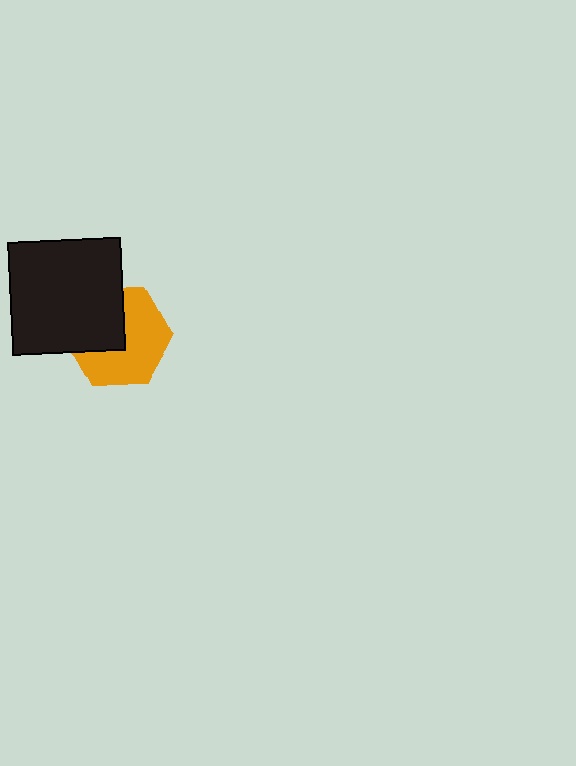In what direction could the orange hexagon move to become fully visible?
The orange hexagon could move toward the lower-right. That would shift it out from behind the black square entirely.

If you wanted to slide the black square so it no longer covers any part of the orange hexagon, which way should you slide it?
Slide it toward the upper-left — that is the most direct way to separate the two shapes.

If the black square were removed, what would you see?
You would see the complete orange hexagon.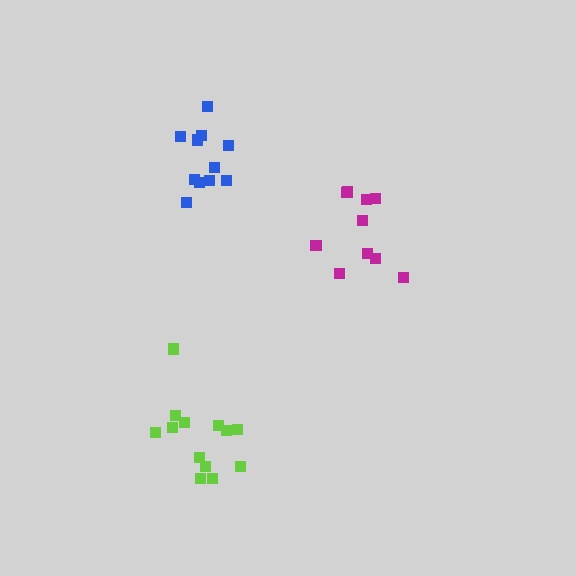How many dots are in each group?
Group 1: 10 dots, Group 2: 13 dots, Group 3: 11 dots (34 total).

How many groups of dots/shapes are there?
There are 3 groups.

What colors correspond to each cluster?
The clusters are colored: magenta, lime, blue.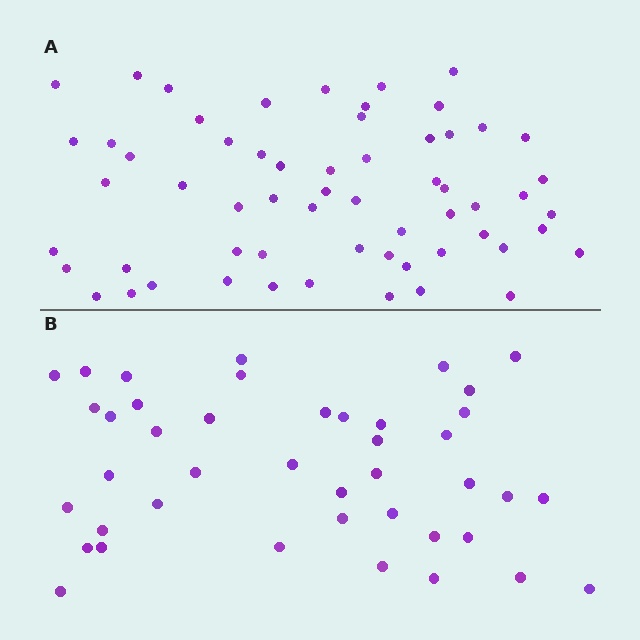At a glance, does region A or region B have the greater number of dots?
Region A (the top region) has more dots.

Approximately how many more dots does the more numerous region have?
Region A has approximately 20 more dots than region B.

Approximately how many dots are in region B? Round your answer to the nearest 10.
About 40 dots. (The exact count is 42, which rounds to 40.)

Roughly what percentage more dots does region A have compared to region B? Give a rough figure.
About 45% more.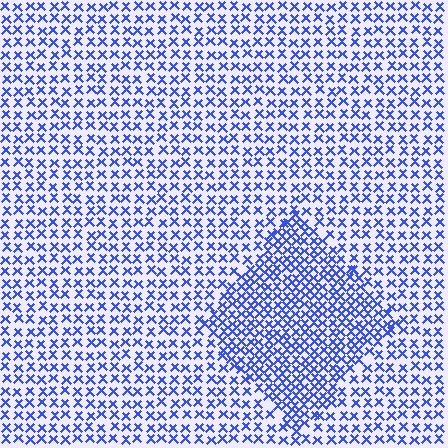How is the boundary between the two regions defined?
The boundary is defined by a change in element density (approximately 1.7x ratio). All elements are the same color, size, and shape.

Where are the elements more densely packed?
The elements are more densely packed inside the diamond boundary.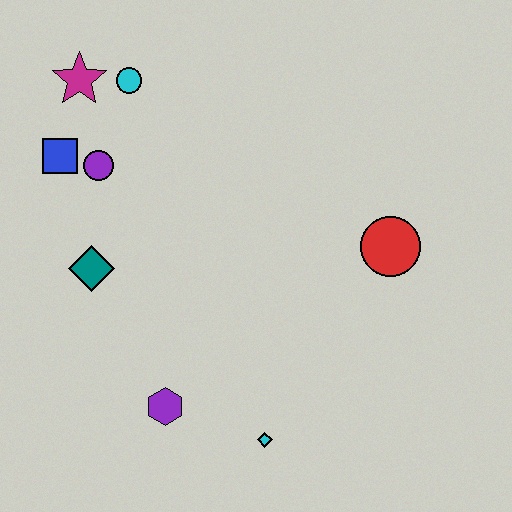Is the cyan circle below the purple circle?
No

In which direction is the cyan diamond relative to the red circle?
The cyan diamond is below the red circle.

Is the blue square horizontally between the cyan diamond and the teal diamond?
No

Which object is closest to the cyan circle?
The magenta star is closest to the cyan circle.